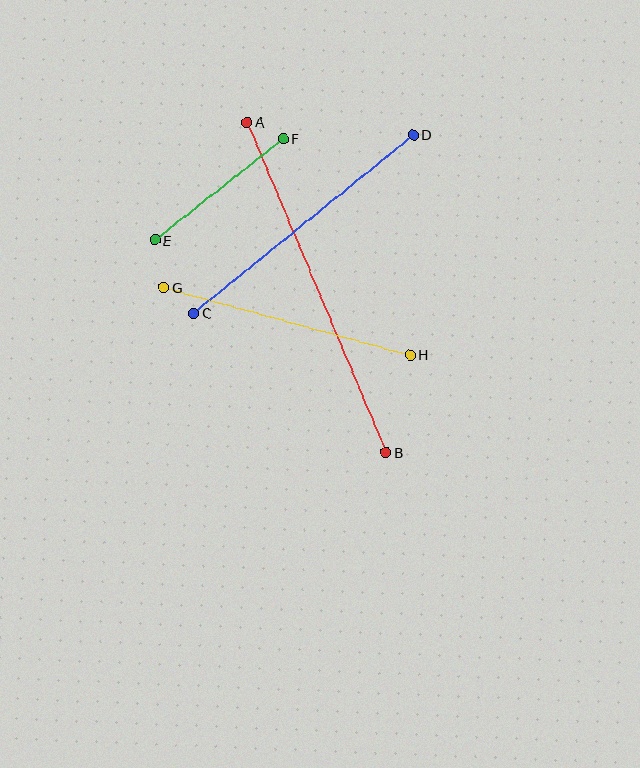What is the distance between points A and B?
The distance is approximately 359 pixels.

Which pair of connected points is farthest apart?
Points A and B are farthest apart.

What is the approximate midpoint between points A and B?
The midpoint is at approximately (317, 287) pixels.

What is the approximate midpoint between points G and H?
The midpoint is at approximately (287, 321) pixels.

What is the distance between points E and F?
The distance is approximately 163 pixels.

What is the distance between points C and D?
The distance is approximately 283 pixels.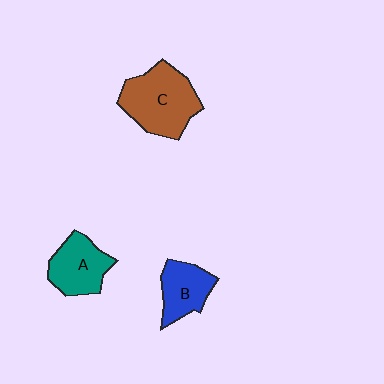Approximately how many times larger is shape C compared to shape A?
Approximately 1.5 times.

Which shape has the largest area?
Shape C (brown).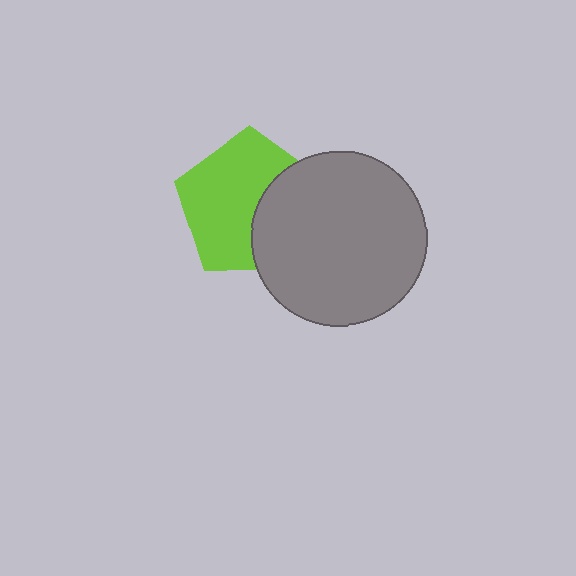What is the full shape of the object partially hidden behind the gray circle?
The partially hidden object is a lime pentagon.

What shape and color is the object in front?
The object in front is a gray circle.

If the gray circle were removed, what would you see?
You would see the complete lime pentagon.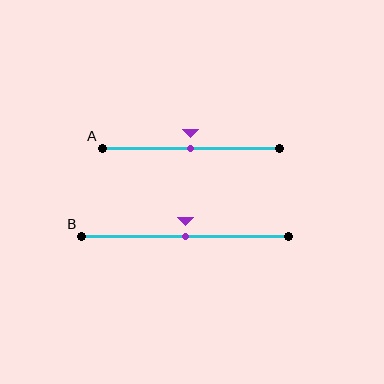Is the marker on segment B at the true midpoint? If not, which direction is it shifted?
Yes, the marker on segment B is at the true midpoint.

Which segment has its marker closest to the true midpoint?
Segment A has its marker closest to the true midpoint.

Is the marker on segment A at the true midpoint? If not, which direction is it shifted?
Yes, the marker on segment A is at the true midpoint.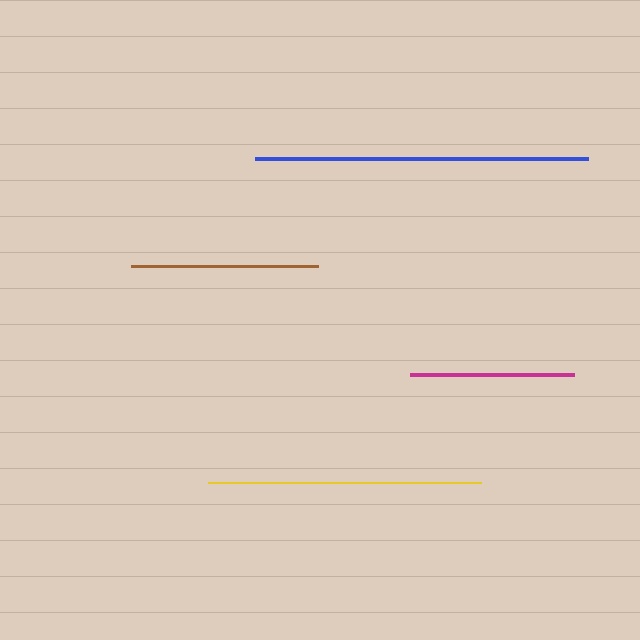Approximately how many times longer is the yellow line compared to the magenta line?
The yellow line is approximately 1.7 times the length of the magenta line.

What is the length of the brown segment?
The brown segment is approximately 186 pixels long.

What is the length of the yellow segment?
The yellow segment is approximately 273 pixels long.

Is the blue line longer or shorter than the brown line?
The blue line is longer than the brown line.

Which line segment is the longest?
The blue line is the longest at approximately 333 pixels.